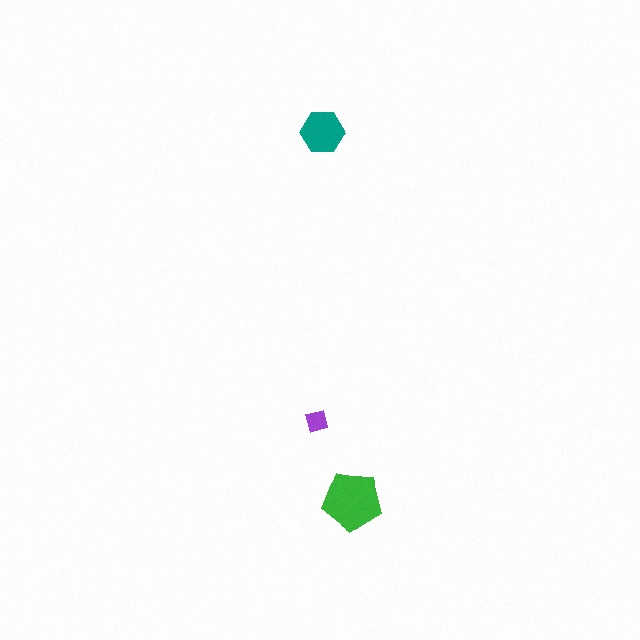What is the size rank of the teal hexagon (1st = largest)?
2nd.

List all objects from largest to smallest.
The green pentagon, the teal hexagon, the purple square.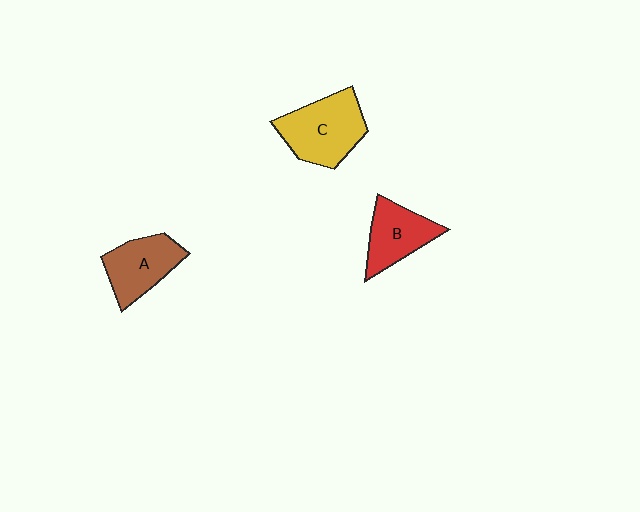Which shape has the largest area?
Shape C (yellow).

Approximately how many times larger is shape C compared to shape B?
Approximately 1.4 times.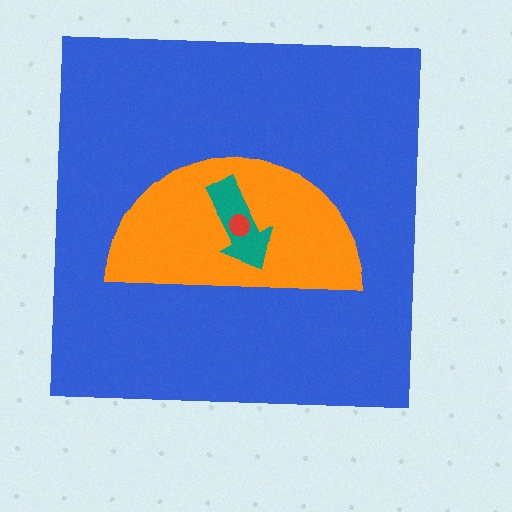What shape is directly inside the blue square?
The orange semicircle.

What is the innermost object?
The red circle.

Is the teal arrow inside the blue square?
Yes.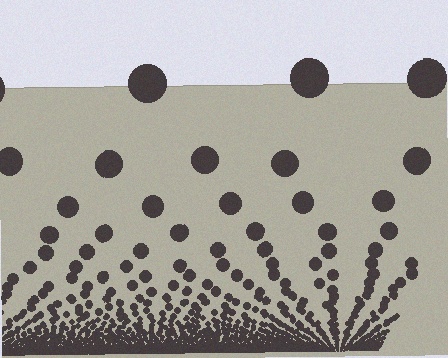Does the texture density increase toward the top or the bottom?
Density increases toward the bottom.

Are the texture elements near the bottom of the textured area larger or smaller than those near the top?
Smaller. The gradient is inverted — elements near the bottom are smaller and denser.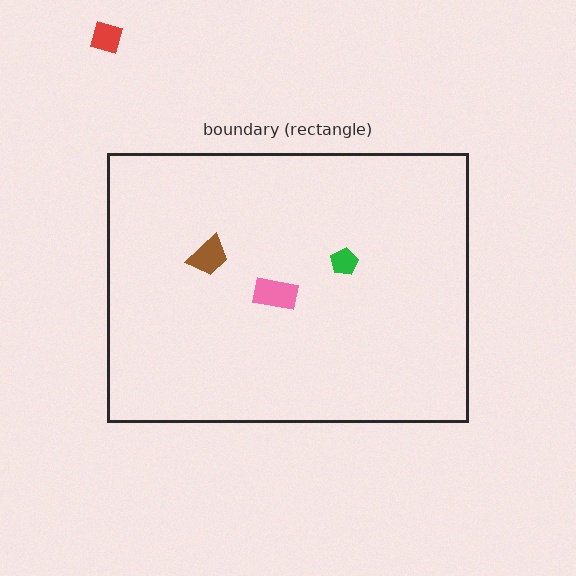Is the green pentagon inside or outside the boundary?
Inside.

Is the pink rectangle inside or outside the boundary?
Inside.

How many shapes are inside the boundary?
3 inside, 1 outside.